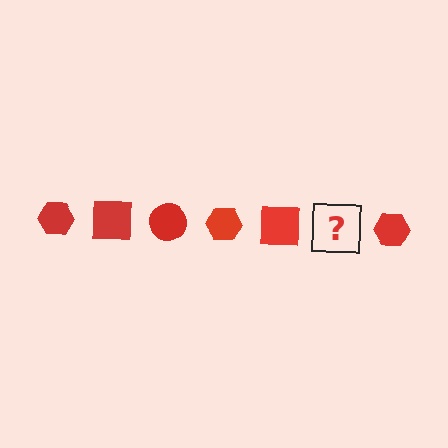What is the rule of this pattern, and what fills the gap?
The rule is that the pattern cycles through hexagon, square, circle shapes in red. The gap should be filled with a red circle.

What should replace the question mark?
The question mark should be replaced with a red circle.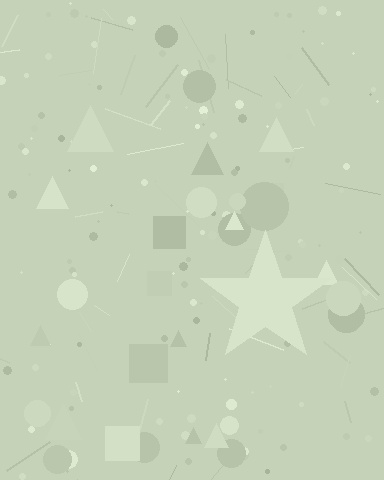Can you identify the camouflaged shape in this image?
The camouflaged shape is a star.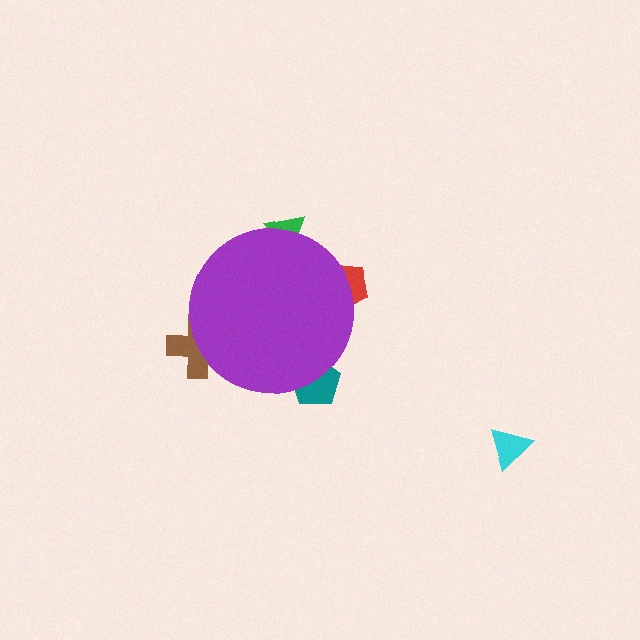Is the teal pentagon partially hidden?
Yes, the teal pentagon is partially hidden behind the purple circle.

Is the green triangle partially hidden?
Yes, the green triangle is partially hidden behind the purple circle.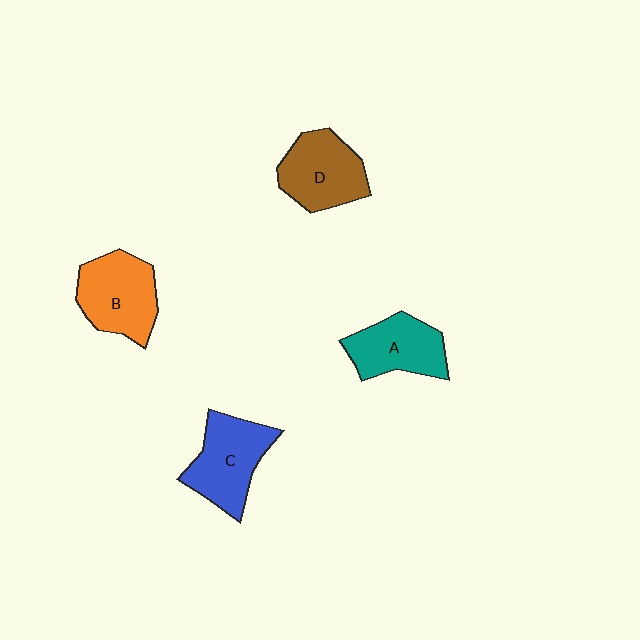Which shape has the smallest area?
Shape A (teal).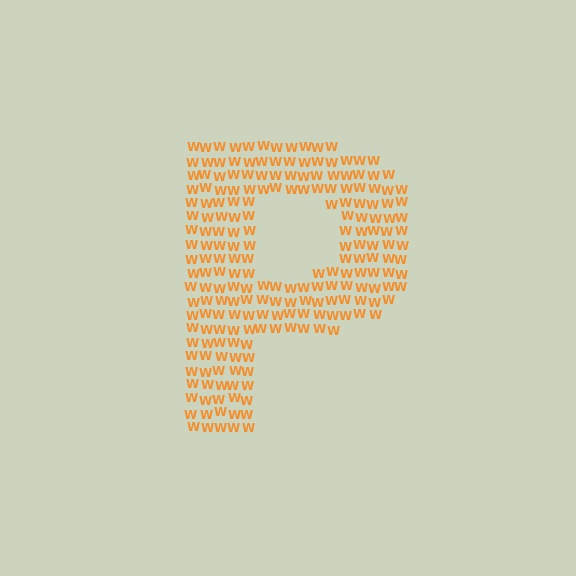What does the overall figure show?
The overall figure shows the letter P.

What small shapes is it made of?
It is made of small letter W's.